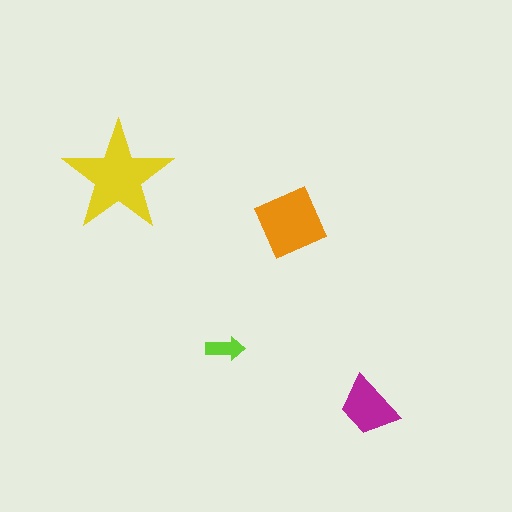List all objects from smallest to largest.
The lime arrow, the magenta trapezoid, the orange diamond, the yellow star.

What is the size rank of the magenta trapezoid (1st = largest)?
3rd.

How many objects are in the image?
There are 4 objects in the image.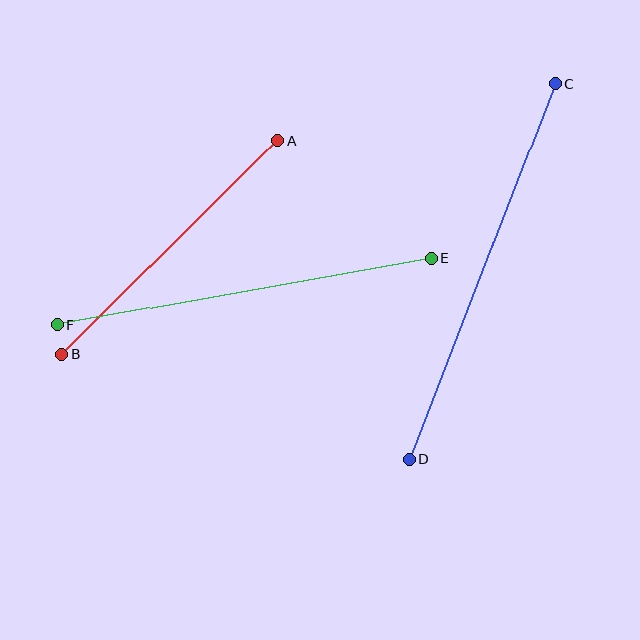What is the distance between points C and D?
The distance is approximately 403 pixels.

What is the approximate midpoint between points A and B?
The midpoint is at approximately (169, 248) pixels.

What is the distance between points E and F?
The distance is approximately 380 pixels.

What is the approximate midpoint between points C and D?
The midpoint is at approximately (482, 271) pixels.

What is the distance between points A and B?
The distance is approximately 303 pixels.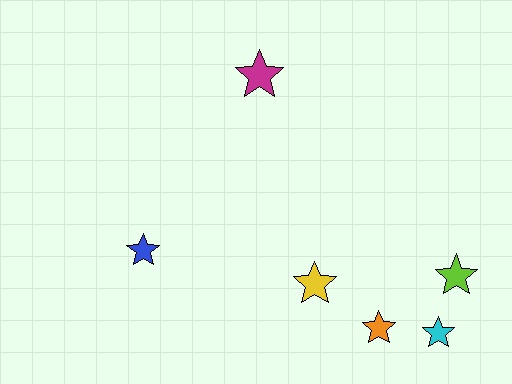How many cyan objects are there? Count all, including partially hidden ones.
There is 1 cyan object.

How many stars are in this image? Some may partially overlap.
There are 6 stars.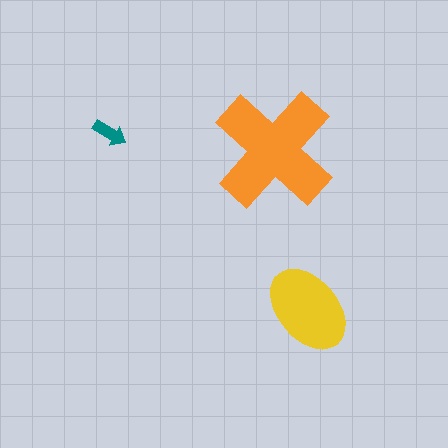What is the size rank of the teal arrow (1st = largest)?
3rd.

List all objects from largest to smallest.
The orange cross, the yellow ellipse, the teal arrow.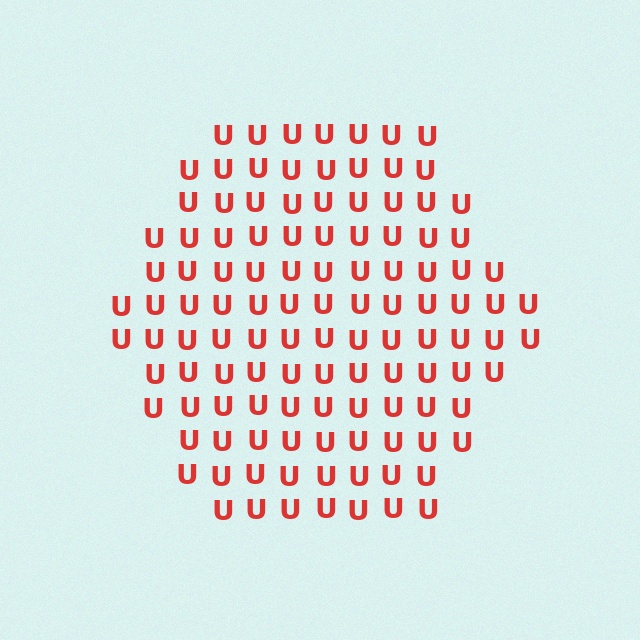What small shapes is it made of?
It is made of small letter U's.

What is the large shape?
The large shape is a hexagon.